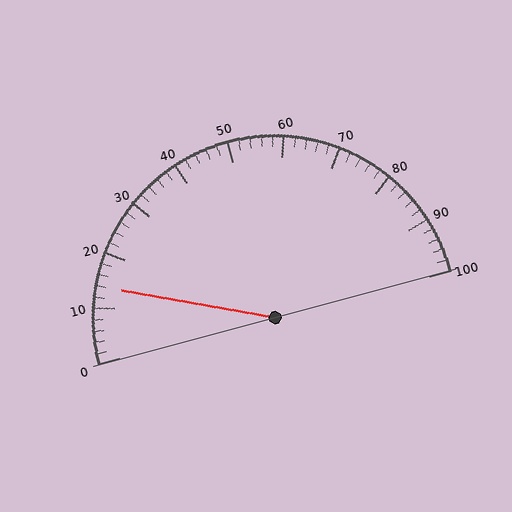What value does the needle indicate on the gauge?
The needle indicates approximately 14.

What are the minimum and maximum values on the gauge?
The gauge ranges from 0 to 100.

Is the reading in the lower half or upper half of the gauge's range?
The reading is in the lower half of the range (0 to 100).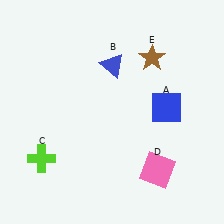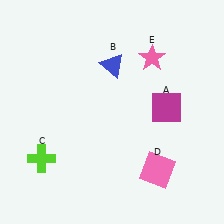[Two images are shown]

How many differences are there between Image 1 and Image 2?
There are 2 differences between the two images.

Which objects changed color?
A changed from blue to magenta. E changed from brown to pink.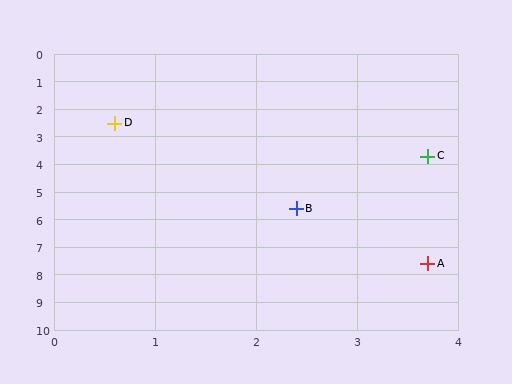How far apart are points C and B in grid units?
Points C and B are about 2.3 grid units apart.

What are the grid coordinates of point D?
Point D is at approximately (0.6, 2.5).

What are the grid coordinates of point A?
Point A is at approximately (3.7, 7.6).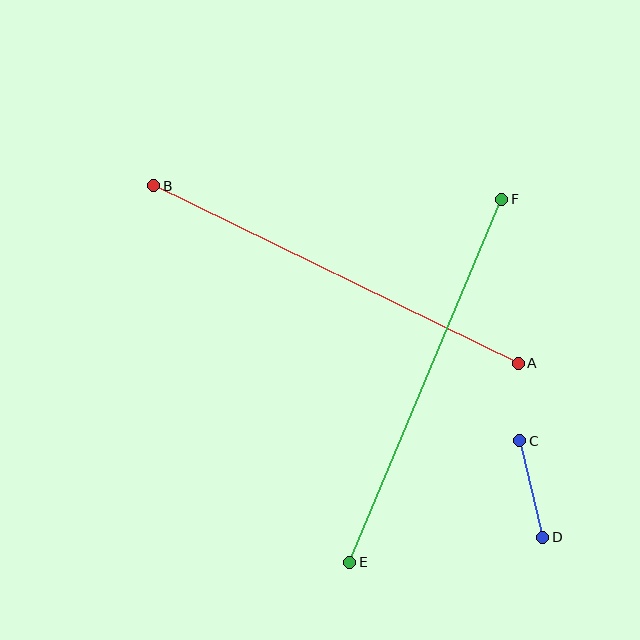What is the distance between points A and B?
The distance is approximately 405 pixels.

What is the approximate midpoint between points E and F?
The midpoint is at approximately (426, 381) pixels.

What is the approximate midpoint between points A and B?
The midpoint is at approximately (336, 275) pixels.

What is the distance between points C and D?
The distance is approximately 99 pixels.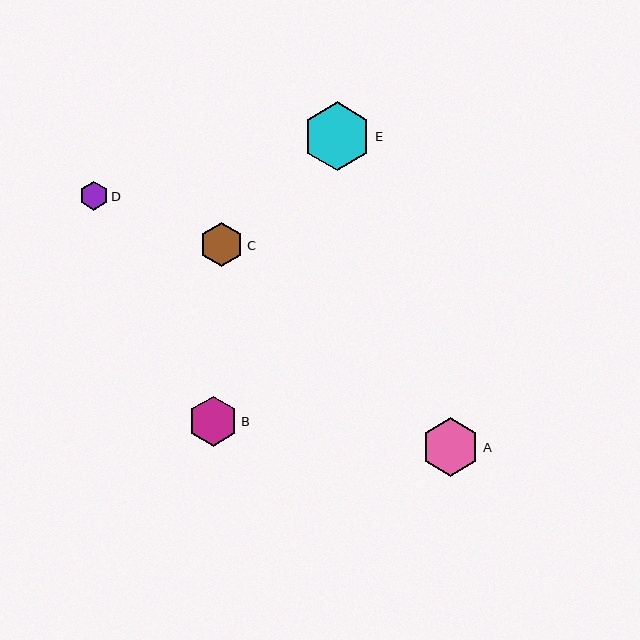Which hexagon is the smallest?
Hexagon D is the smallest with a size of approximately 29 pixels.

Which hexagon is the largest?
Hexagon E is the largest with a size of approximately 68 pixels.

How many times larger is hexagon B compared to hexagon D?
Hexagon B is approximately 1.7 times the size of hexagon D.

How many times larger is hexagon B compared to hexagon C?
Hexagon B is approximately 1.2 times the size of hexagon C.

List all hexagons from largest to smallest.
From largest to smallest: E, A, B, C, D.